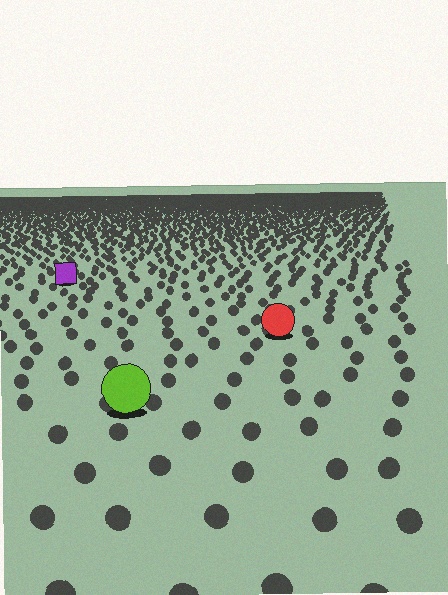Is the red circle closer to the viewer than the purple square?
Yes. The red circle is closer — you can tell from the texture gradient: the ground texture is coarser near it.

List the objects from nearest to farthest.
From nearest to farthest: the lime circle, the red circle, the purple square.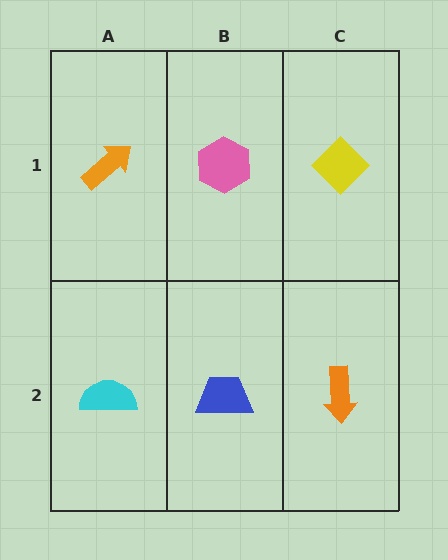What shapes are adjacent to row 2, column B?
A pink hexagon (row 1, column B), a cyan semicircle (row 2, column A), an orange arrow (row 2, column C).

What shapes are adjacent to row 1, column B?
A blue trapezoid (row 2, column B), an orange arrow (row 1, column A), a yellow diamond (row 1, column C).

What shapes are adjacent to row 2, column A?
An orange arrow (row 1, column A), a blue trapezoid (row 2, column B).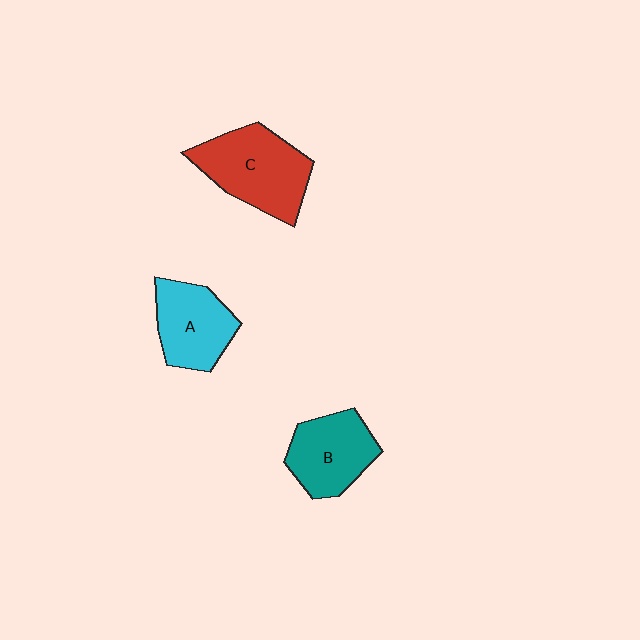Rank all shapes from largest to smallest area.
From largest to smallest: C (red), B (teal), A (cyan).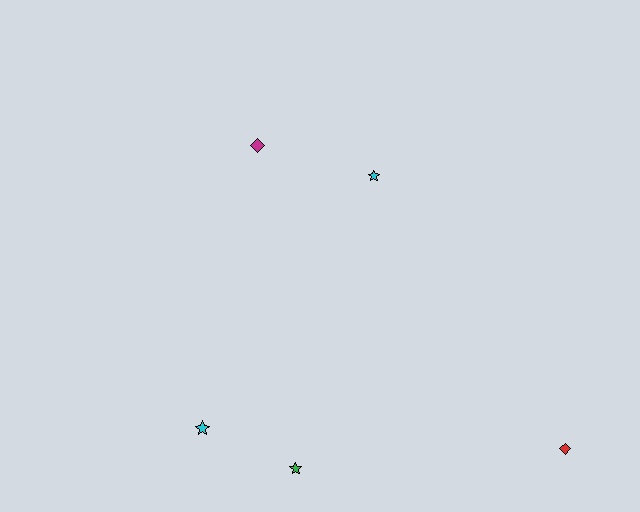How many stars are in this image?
There are 3 stars.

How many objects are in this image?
There are 5 objects.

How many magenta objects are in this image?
There is 1 magenta object.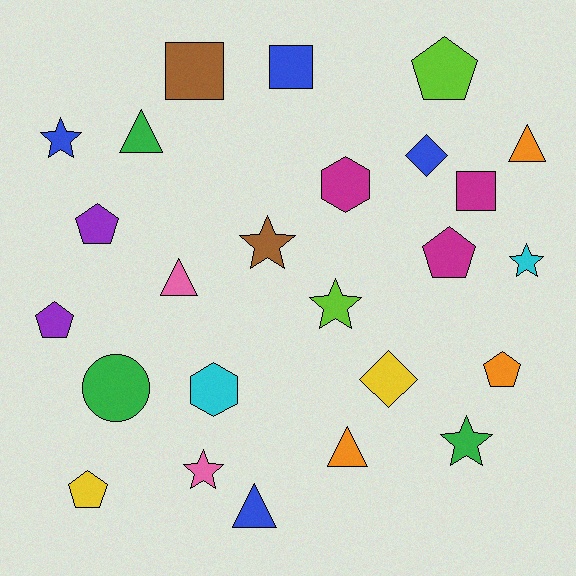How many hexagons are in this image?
There are 2 hexagons.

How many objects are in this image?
There are 25 objects.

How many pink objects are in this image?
There are 2 pink objects.